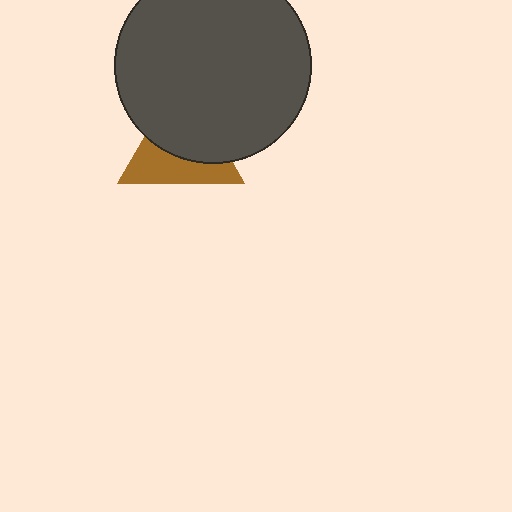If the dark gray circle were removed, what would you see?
You would see the complete brown triangle.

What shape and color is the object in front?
The object in front is a dark gray circle.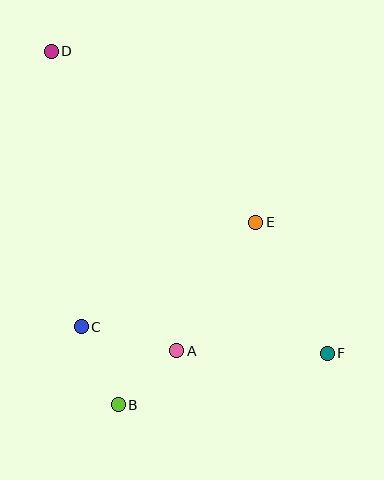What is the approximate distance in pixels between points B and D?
The distance between B and D is approximately 360 pixels.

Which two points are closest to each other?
Points A and B are closest to each other.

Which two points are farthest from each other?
Points D and F are farthest from each other.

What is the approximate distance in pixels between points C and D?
The distance between C and D is approximately 277 pixels.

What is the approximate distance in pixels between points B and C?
The distance between B and C is approximately 86 pixels.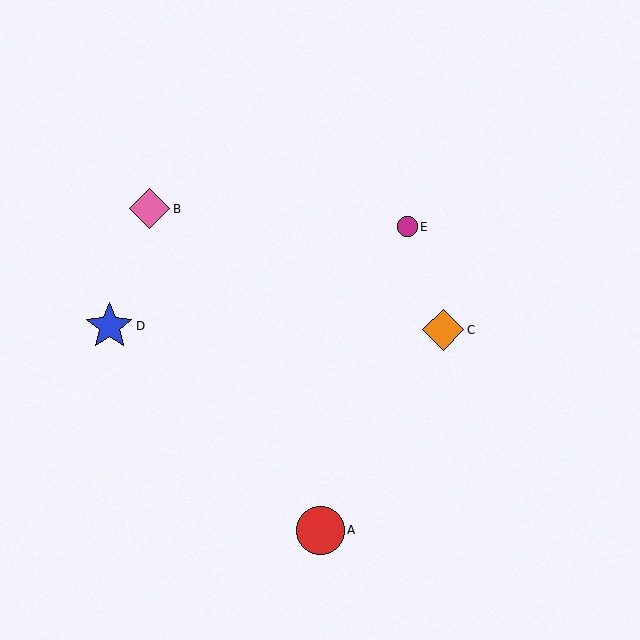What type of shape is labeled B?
Shape B is a pink diamond.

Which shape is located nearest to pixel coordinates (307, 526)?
The red circle (labeled A) at (320, 530) is nearest to that location.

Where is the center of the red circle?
The center of the red circle is at (320, 530).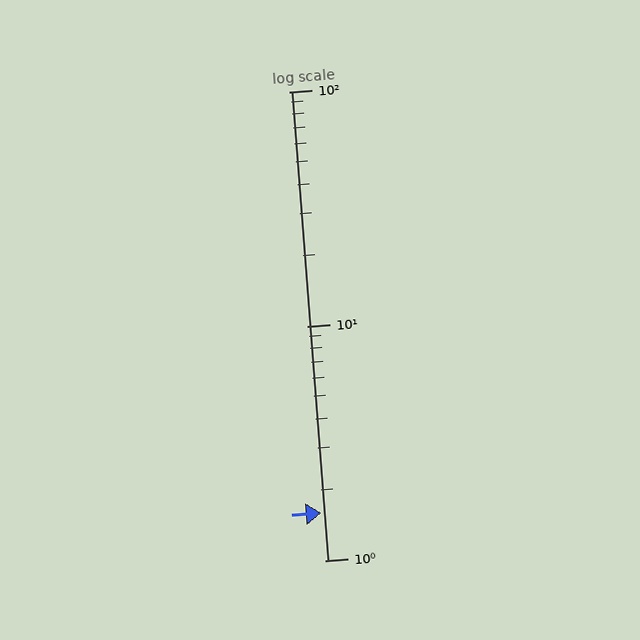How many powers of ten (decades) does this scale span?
The scale spans 2 decades, from 1 to 100.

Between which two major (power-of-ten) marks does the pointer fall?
The pointer is between 1 and 10.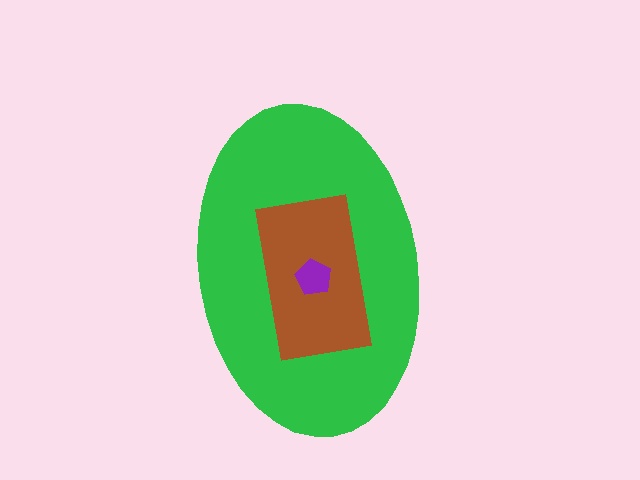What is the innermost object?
The purple pentagon.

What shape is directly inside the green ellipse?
The brown rectangle.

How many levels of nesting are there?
3.